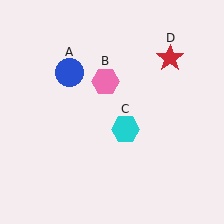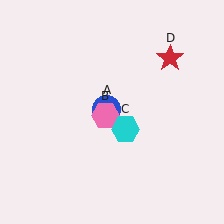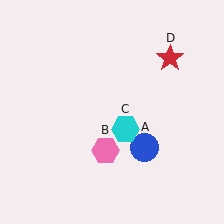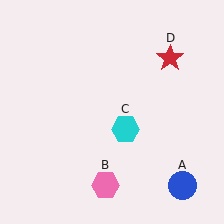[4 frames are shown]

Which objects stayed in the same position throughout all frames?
Cyan hexagon (object C) and red star (object D) remained stationary.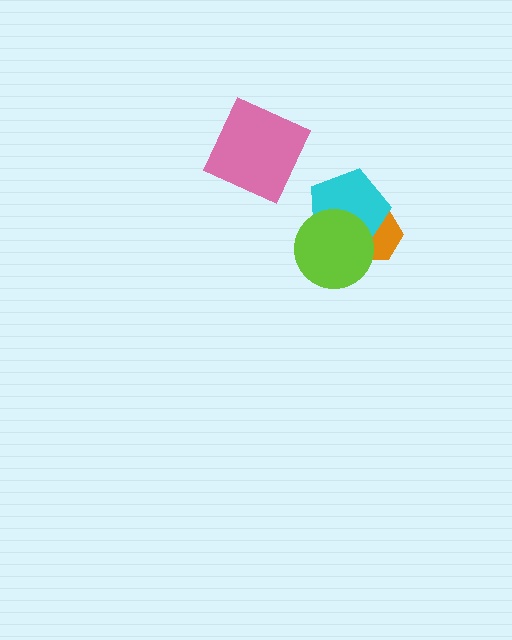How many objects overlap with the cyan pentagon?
2 objects overlap with the cyan pentagon.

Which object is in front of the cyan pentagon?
The lime circle is in front of the cyan pentagon.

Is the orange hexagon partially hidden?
Yes, it is partially covered by another shape.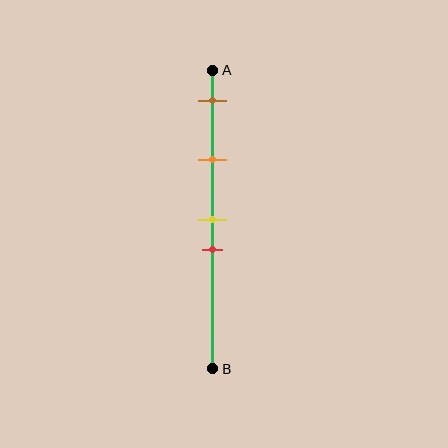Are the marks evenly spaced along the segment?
No, the marks are not evenly spaced.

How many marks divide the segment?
There are 4 marks dividing the segment.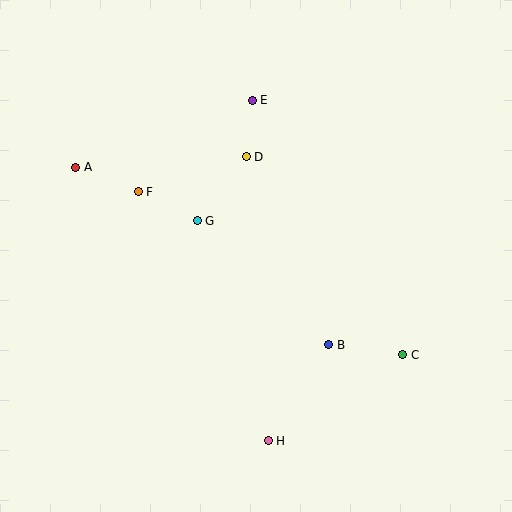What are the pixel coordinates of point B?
Point B is at (329, 345).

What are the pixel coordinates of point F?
Point F is at (138, 192).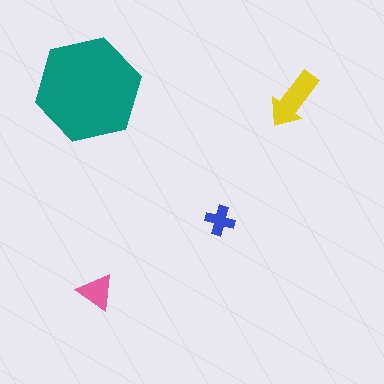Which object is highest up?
The teal hexagon is topmost.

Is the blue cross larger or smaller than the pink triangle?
Smaller.